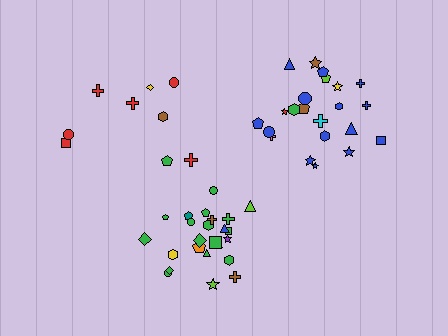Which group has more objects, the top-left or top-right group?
The top-right group.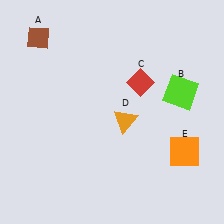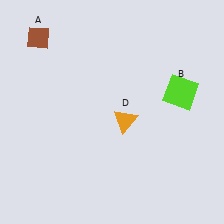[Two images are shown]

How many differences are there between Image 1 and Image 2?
There are 2 differences between the two images.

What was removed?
The red diamond (C), the orange square (E) were removed in Image 2.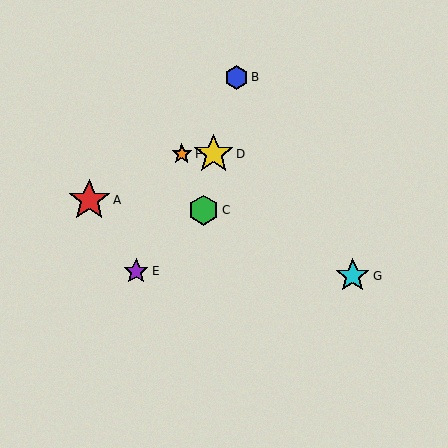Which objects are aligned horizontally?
Objects D, F are aligned horizontally.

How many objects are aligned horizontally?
2 objects (D, F) are aligned horizontally.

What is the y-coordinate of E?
Object E is at y≈271.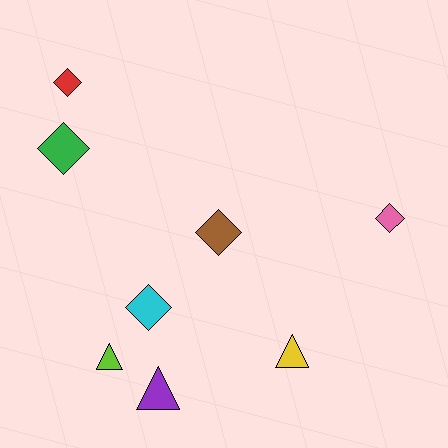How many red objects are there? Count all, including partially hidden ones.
There is 1 red object.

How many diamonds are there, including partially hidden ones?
There are 5 diamonds.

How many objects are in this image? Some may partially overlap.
There are 8 objects.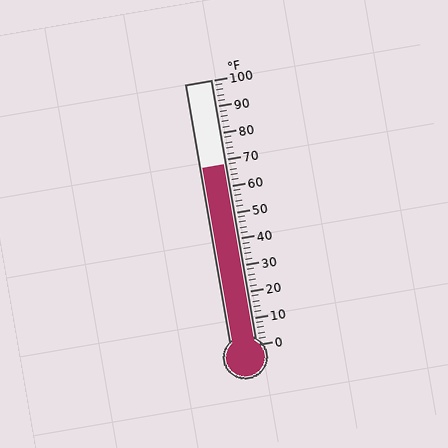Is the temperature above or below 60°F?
The temperature is above 60°F.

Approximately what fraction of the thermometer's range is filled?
The thermometer is filled to approximately 70% of its range.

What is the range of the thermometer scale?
The thermometer scale ranges from 0°F to 100°F.